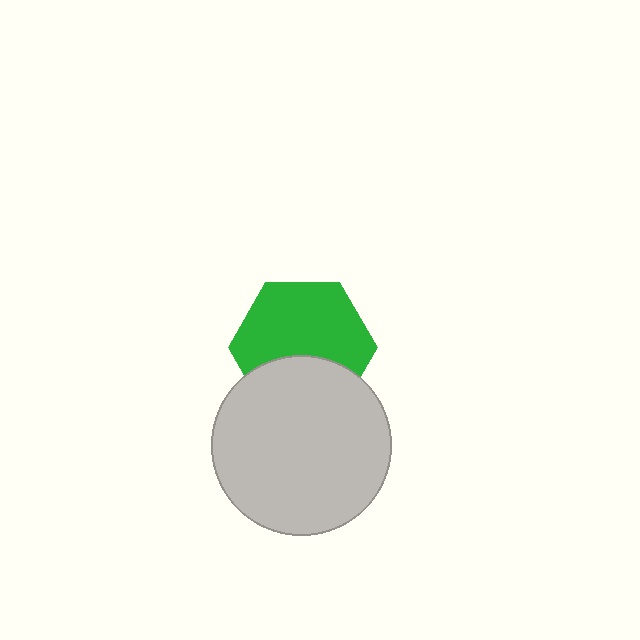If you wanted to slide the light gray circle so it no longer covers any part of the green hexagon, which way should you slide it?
Slide it down — that is the most direct way to separate the two shapes.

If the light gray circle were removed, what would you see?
You would see the complete green hexagon.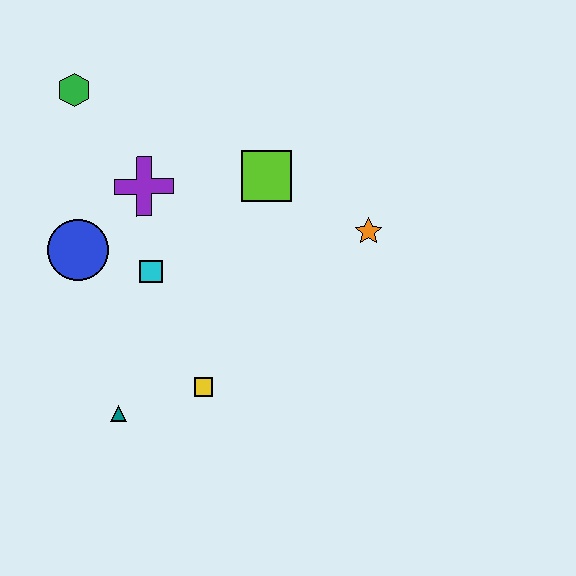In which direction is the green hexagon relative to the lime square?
The green hexagon is to the left of the lime square.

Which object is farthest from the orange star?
The green hexagon is farthest from the orange star.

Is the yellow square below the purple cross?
Yes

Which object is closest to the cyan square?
The blue circle is closest to the cyan square.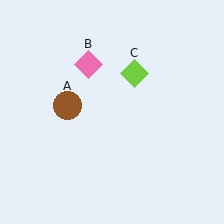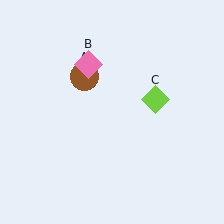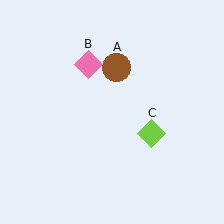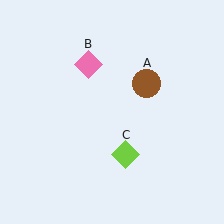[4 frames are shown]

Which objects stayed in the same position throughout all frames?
Pink diamond (object B) remained stationary.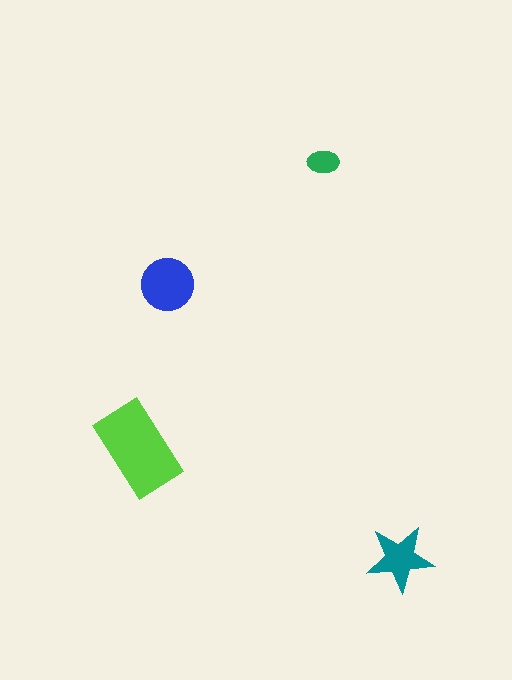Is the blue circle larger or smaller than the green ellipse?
Larger.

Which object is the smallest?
The green ellipse.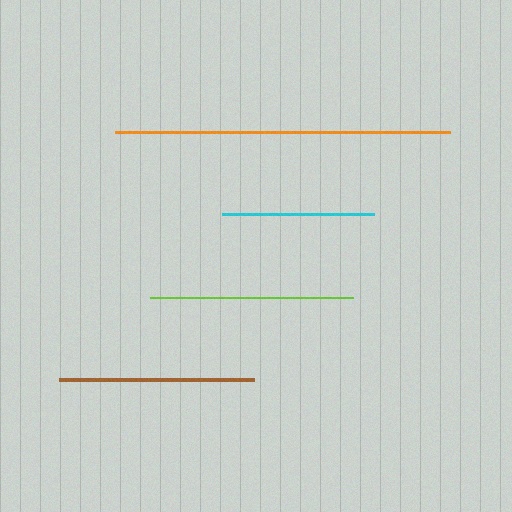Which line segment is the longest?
The orange line is the longest at approximately 335 pixels.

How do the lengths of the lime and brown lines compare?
The lime and brown lines are approximately the same length.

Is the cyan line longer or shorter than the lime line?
The lime line is longer than the cyan line.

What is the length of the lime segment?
The lime segment is approximately 203 pixels long.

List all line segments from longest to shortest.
From longest to shortest: orange, lime, brown, cyan.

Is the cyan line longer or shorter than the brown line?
The brown line is longer than the cyan line.